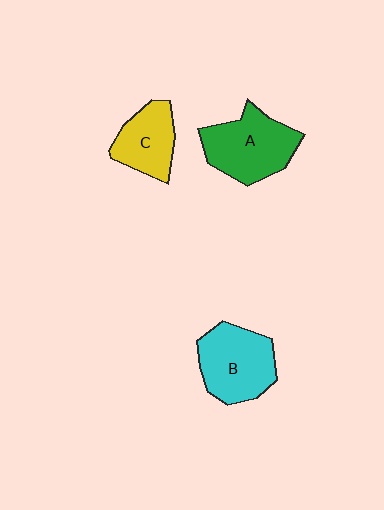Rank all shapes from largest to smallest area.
From largest to smallest: A (green), B (cyan), C (yellow).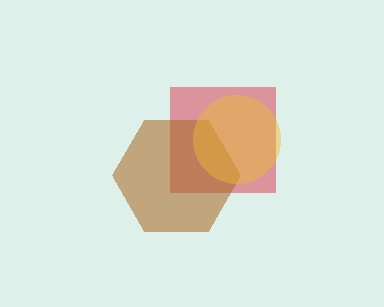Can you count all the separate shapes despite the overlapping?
Yes, there are 3 separate shapes.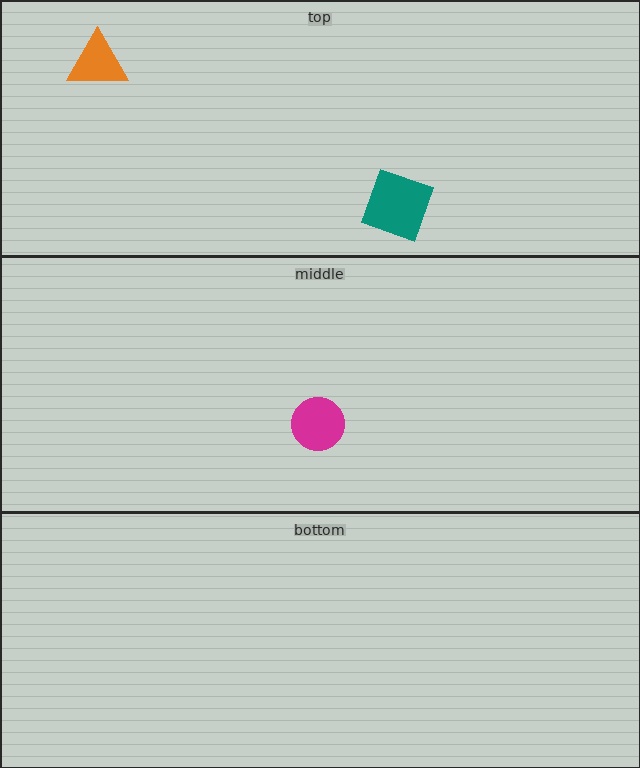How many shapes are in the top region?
2.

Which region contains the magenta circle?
The middle region.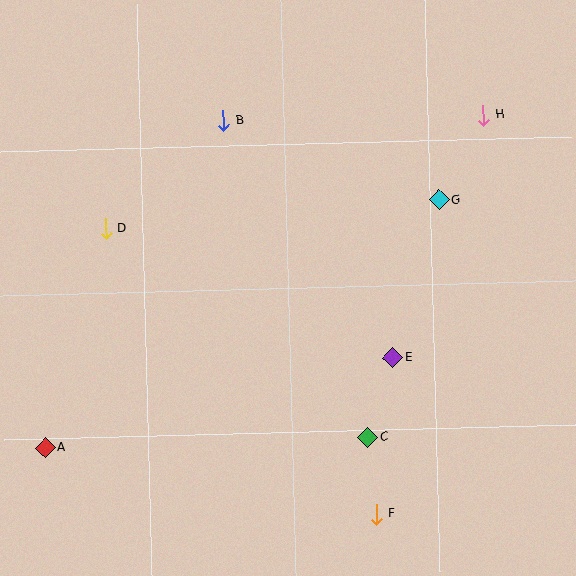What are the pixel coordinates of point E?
Point E is at (392, 358).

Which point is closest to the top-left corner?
Point D is closest to the top-left corner.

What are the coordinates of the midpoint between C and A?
The midpoint between C and A is at (206, 443).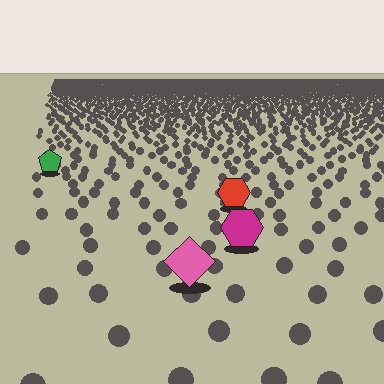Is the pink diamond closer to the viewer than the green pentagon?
Yes. The pink diamond is closer — you can tell from the texture gradient: the ground texture is coarser near it.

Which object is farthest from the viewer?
The green pentagon is farthest from the viewer. It appears smaller and the ground texture around it is denser.